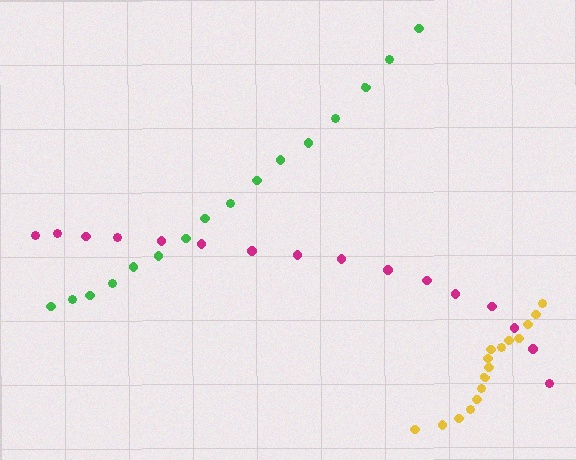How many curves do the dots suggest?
There are 3 distinct paths.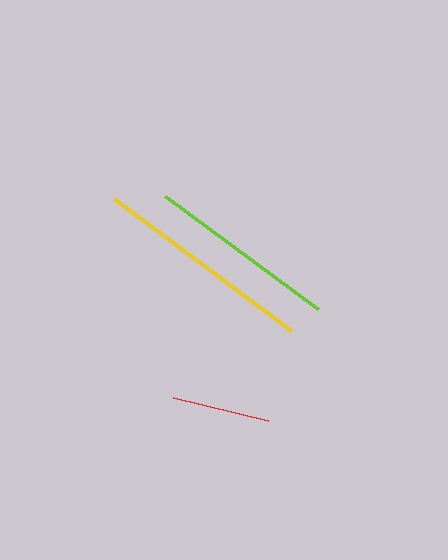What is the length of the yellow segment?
The yellow segment is approximately 221 pixels long.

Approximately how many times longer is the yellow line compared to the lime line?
The yellow line is approximately 1.2 times the length of the lime line.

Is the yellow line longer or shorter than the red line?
The yellow line is longer than the red line.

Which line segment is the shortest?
The red line is the shortest at approximately 98 pixels.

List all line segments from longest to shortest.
From longest to shortest: yellow, lime, red.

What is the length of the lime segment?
The lime segment is approximately 190 pixels long.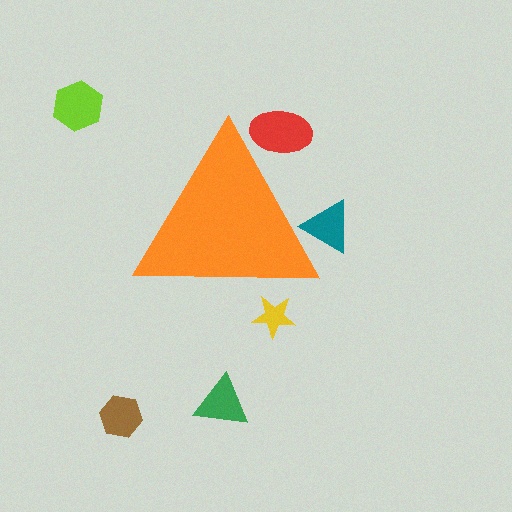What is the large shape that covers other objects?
An orange triangle.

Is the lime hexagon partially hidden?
No, the lime hexagon is fully visible.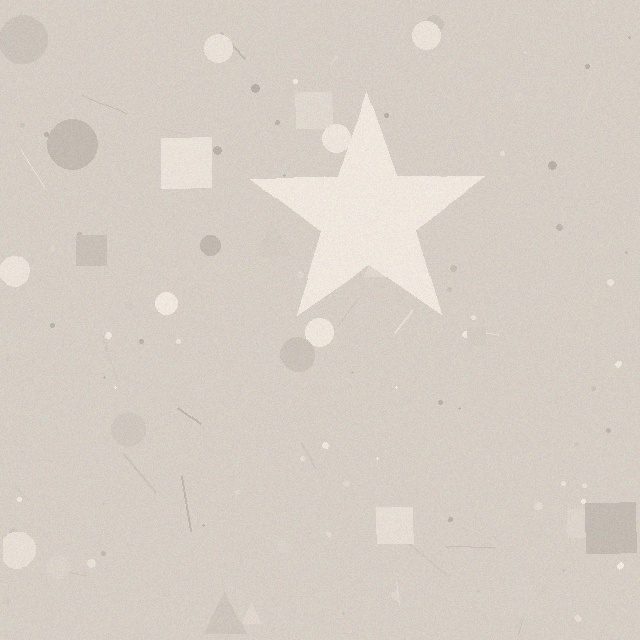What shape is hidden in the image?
A star is hidden in the image.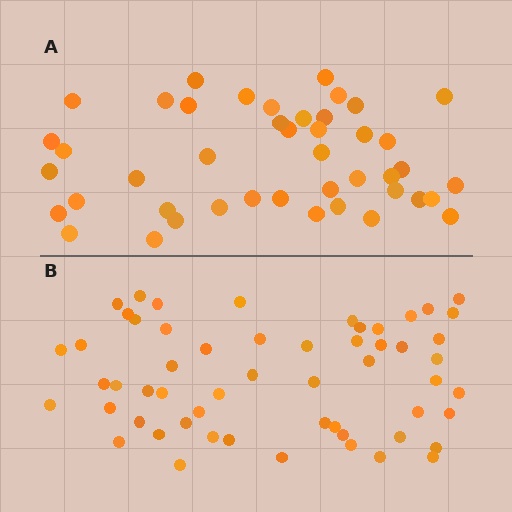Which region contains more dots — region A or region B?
Region B (the bottom region) has more dots.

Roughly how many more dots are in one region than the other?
Region B has roughly 12 or so more dots than region A.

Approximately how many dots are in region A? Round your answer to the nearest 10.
About 40 dots. (The exact count is 44, which rounds to 40.)